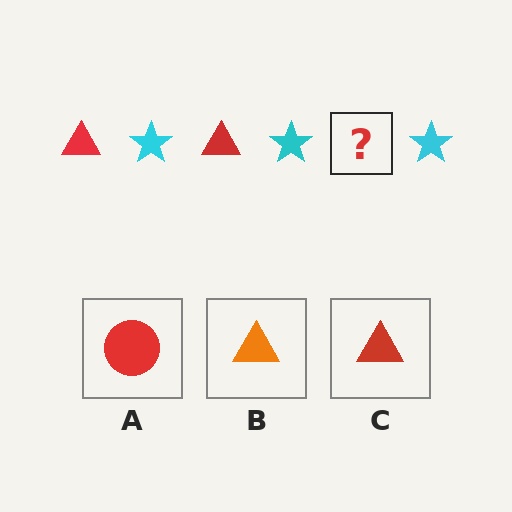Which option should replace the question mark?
Option C.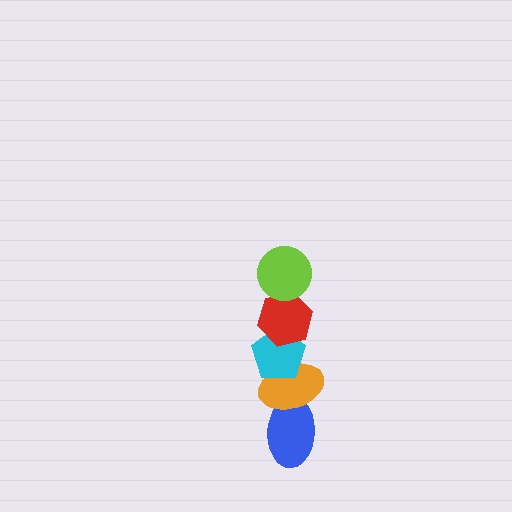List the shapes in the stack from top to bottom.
From top to bottom: the lime circle, the red hexagon, the cyan pentagon, the orange ellipse, the blue ellipse.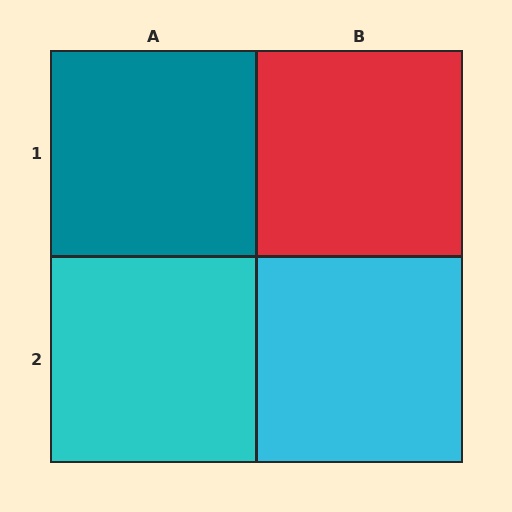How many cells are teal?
1 cell is teal.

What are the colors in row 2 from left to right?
Cyan, cyan.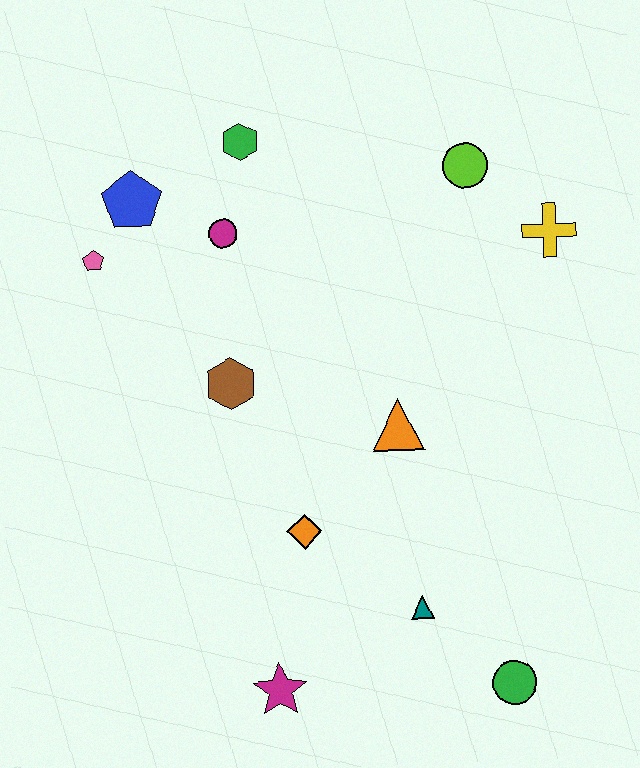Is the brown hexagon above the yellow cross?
No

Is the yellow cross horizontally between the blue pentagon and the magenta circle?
No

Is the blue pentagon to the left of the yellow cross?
Yes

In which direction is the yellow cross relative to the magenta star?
The yellow cross is above the magenta star.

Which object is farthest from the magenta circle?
The green circle is farthest from the magenta circle.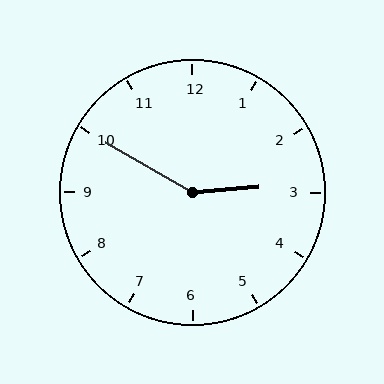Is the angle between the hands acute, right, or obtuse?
It is obtuse.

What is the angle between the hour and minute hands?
Approximately 145 degrees.